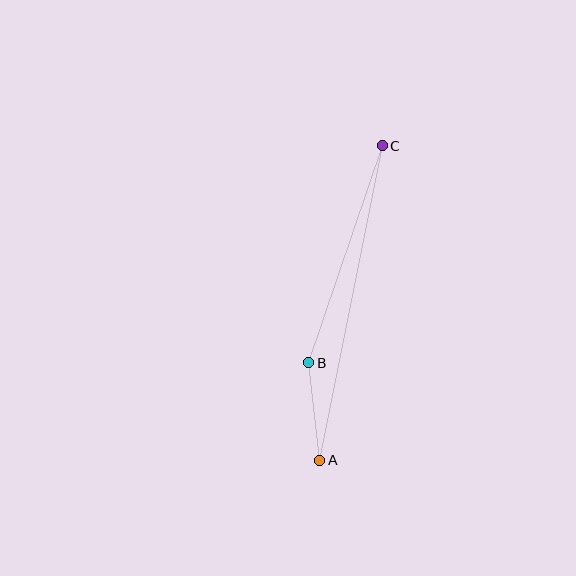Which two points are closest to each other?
Points A and B are closest to each other.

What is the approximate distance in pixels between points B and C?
The distance between B and C is approximately 229 pixels.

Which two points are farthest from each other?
Points A and C are farthest from each other.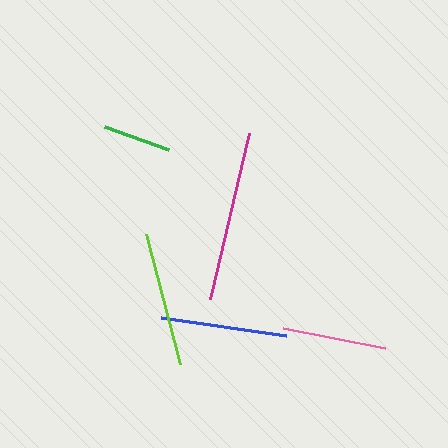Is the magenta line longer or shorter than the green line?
The magenta line is longer than the green line.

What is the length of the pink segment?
The pink segment is approximately 104 pixels long.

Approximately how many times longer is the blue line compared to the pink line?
The blue line is approximately 1.2 times the length of the pink line.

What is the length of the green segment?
The green segment is approximately 68 pixels long.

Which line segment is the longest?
The magenta line is the longest at approximately 171 pixels.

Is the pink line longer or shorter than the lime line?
The lime line is longer than the pink line.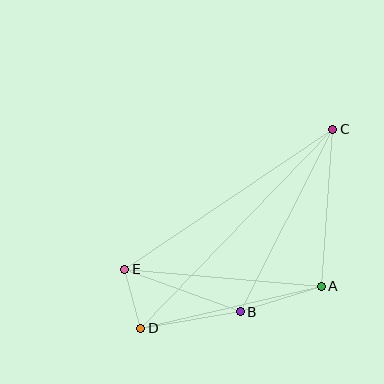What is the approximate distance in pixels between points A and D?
The distance between A and D is approximately 185 pixels.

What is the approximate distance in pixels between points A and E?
The distance between A and E is approximately 197 pixels.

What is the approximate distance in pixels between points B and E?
The distance between B and E is approximately 123 pixels.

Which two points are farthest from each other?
Points C and D are farthest from each other.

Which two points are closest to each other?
Points D and E are closest to each other.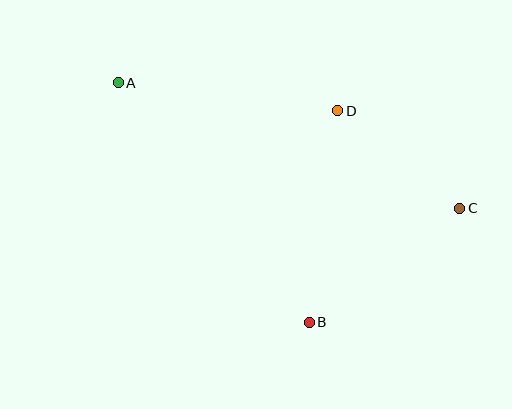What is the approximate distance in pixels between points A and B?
The distance between A and B is approximately 306 pixels.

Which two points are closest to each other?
Points C and D are closest to each other.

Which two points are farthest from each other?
Points A and C are farthest from each other.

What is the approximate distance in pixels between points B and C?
The distance between B and C is approximately 189 pixels.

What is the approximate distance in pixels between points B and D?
The distance between B and D is approximately 214 pixels.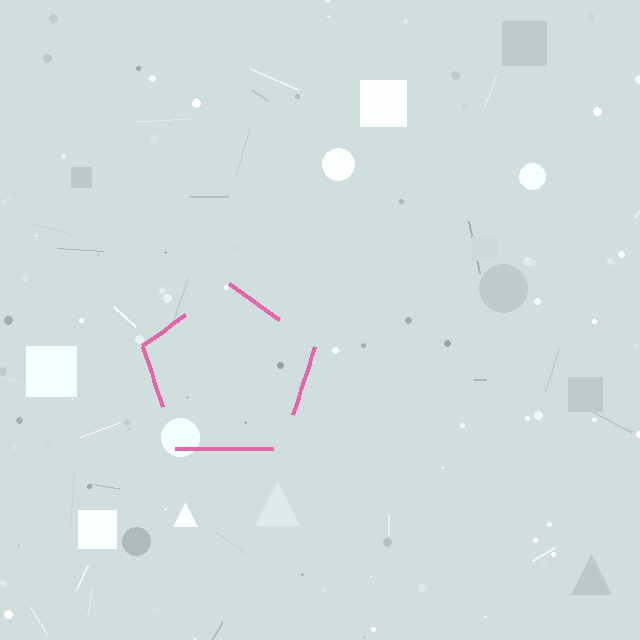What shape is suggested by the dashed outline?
The dashed outline suggests a pentagon.